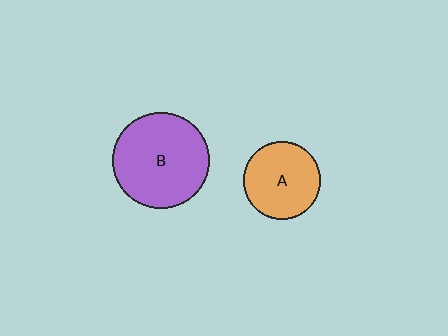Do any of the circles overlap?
No, none of the circles overlap.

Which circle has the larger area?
Circle B (purple).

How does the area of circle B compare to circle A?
Approximately 1.5 times.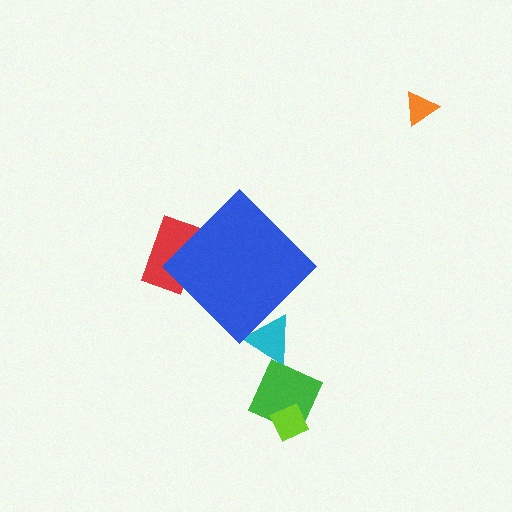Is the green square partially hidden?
No, the green square is fully visible.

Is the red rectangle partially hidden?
Yes, the red rectangle is partially hidden behind the blue diamond.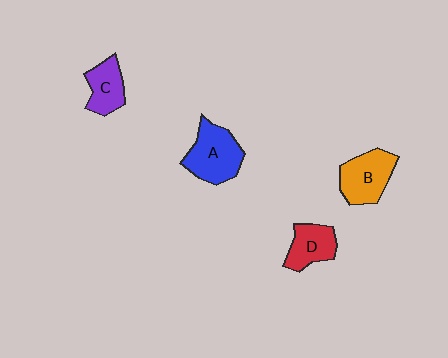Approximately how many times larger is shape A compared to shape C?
Approximately 1.5 times.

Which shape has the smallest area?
Shape C (purple).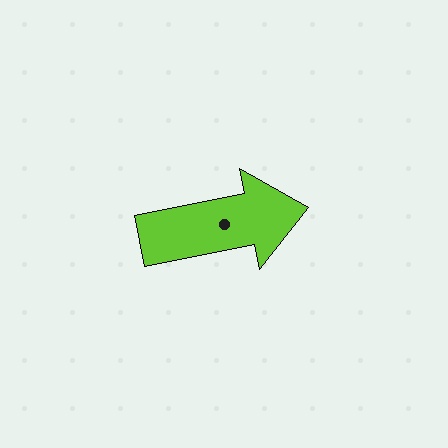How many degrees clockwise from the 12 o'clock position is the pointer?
Approximately 79 degrees.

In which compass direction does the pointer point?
East.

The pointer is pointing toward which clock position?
Roughly 3 o'clock.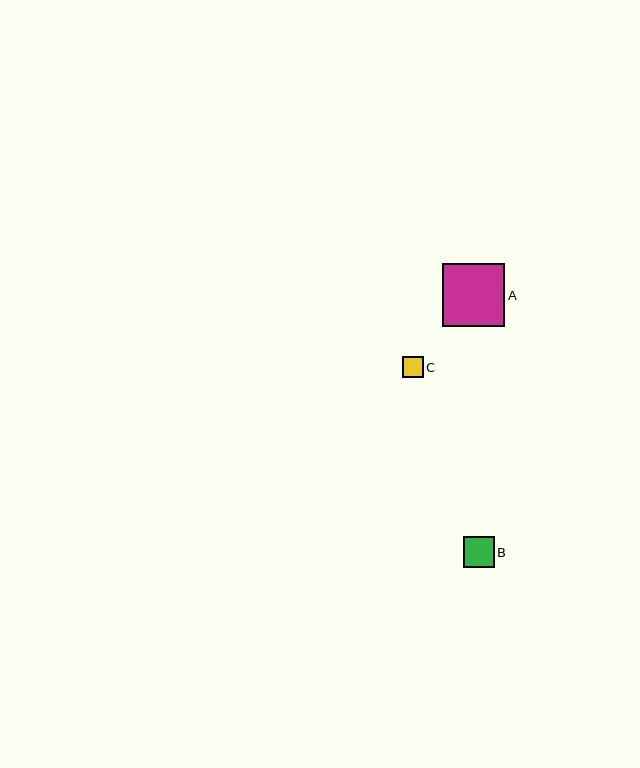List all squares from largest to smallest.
From largest to smallest: A, B, C.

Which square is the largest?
Square A is the largest with a size of approximately 62 pixels.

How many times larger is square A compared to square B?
Square A is approximately 2.0 times the size of square B.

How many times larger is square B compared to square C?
Square B is approximately 1.5 times the size of square C.